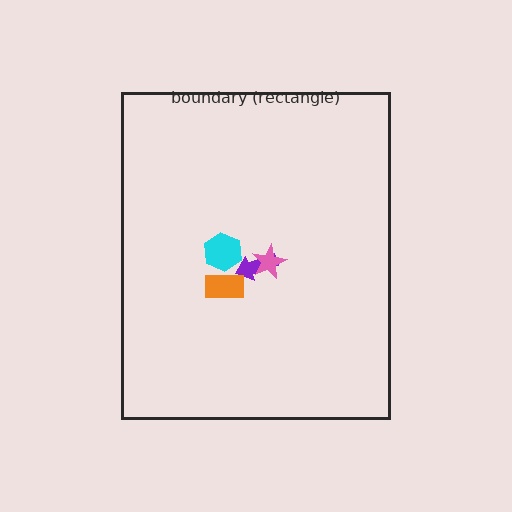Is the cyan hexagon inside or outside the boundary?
Inside.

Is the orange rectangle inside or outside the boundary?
Inside.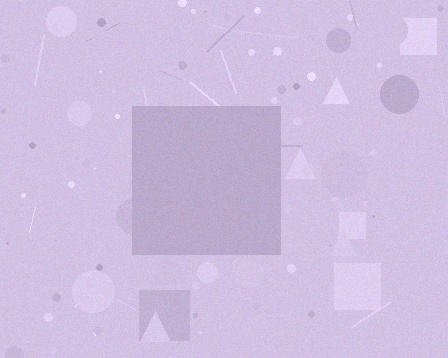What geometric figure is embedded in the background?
A square is embedded in the background.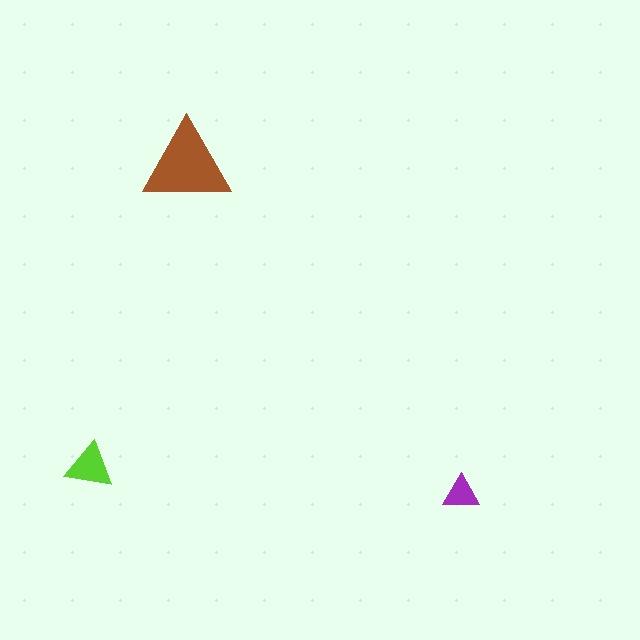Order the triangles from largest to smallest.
the brown one, the lime one, the purple one.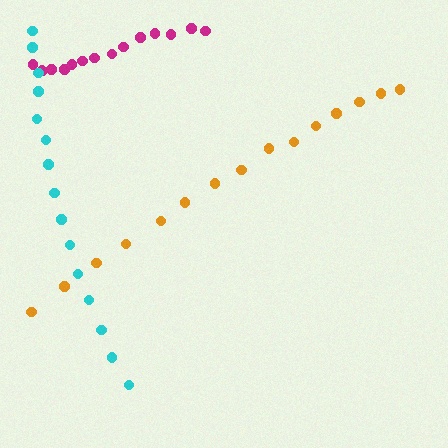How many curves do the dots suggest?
There are 3 distinct paths.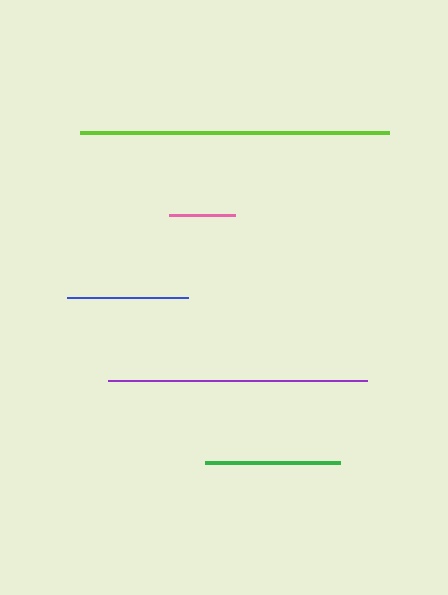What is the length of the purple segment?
The purple segment is approximately 259 pixels long.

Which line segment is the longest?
The lime line is the longest at approximately 309 pixels.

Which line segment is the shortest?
The pink line is the shortest at approximately 65 pixels.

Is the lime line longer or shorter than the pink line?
The lime line is longer than the pink line.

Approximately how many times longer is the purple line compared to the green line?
The purple line is approximately 1.9 times the length of the green line.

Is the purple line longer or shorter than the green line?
The purple line is longer than the green line.